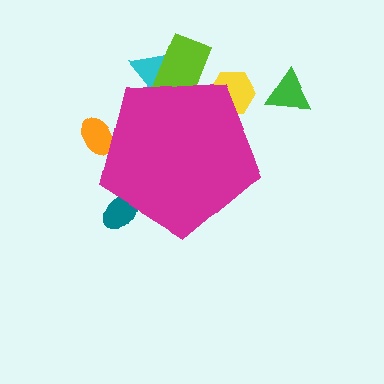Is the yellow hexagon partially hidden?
Yes, the yellow hexagon is partially hidden behind the magenta pentagon.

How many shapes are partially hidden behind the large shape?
5 shapes are partially hidden.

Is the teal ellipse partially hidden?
Yes, the teal ellipse is partially hidden behind the magenta pentagon.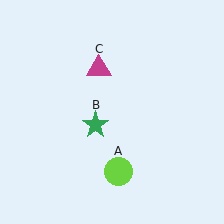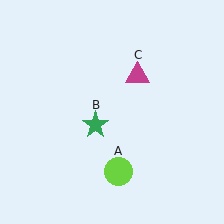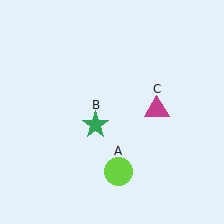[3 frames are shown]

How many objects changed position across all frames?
1 object changed position: magenta triangle (object C).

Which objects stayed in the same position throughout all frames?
Lime circle (object A) and green star (object B) remained stationary.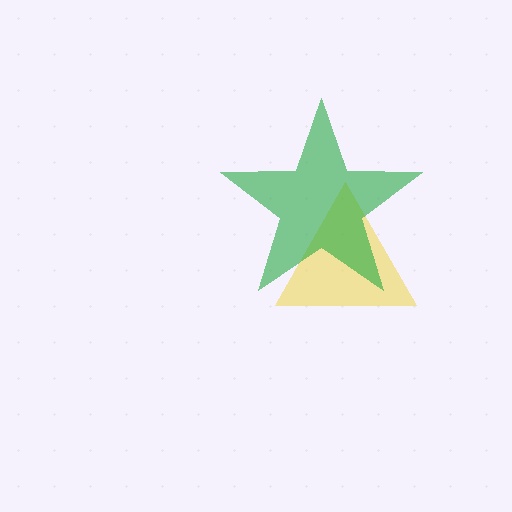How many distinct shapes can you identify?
There are 2 distinct shapes: a yellow triangle, a green star.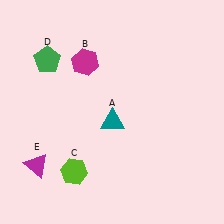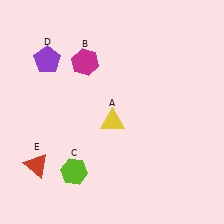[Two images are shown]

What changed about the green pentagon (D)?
In Image 1, D is green. In Image 2, it changed to purple.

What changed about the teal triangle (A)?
In Image 1, A is teal. In Image 2, it changed to yellow.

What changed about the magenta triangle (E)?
In Image 1, E is magenta. In Image 2, it changed to red.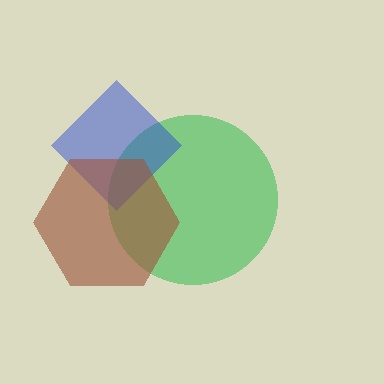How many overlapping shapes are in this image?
There are 3 overlapping shapes in the image.